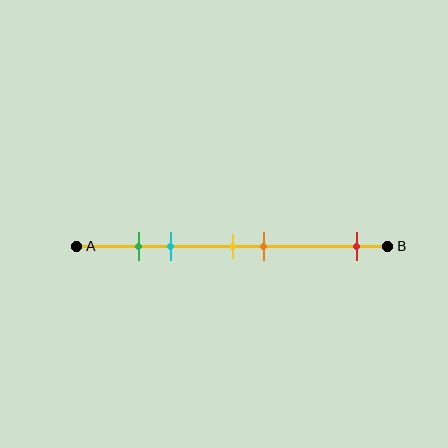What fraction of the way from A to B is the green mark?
The green mark is approximately 20% (0.2) of the way from A to B.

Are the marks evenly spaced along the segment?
No, the marks are not evenly spaced.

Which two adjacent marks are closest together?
The green and cyan marks are the closest adjacent pair.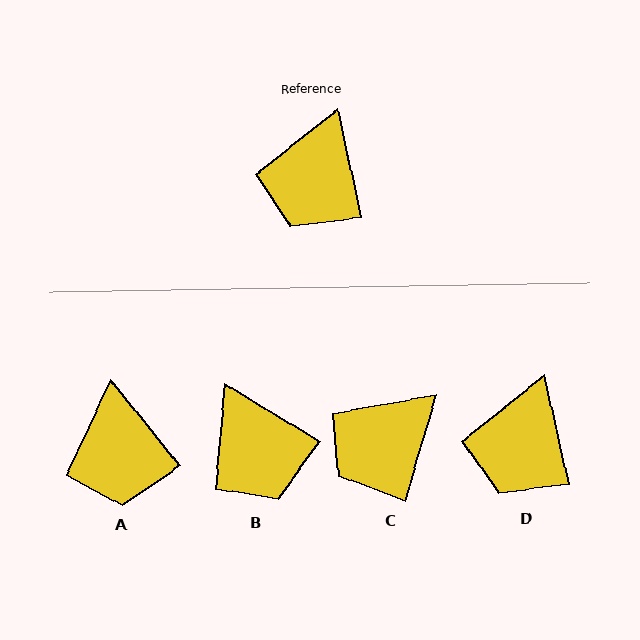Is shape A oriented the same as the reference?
No, it is off by about 27 degrees.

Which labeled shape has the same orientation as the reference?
D.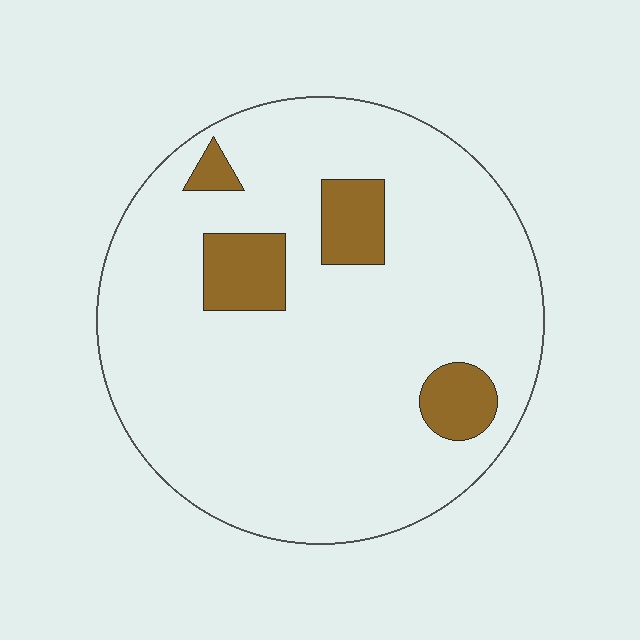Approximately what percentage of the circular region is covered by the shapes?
Approximately 10%.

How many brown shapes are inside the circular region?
4.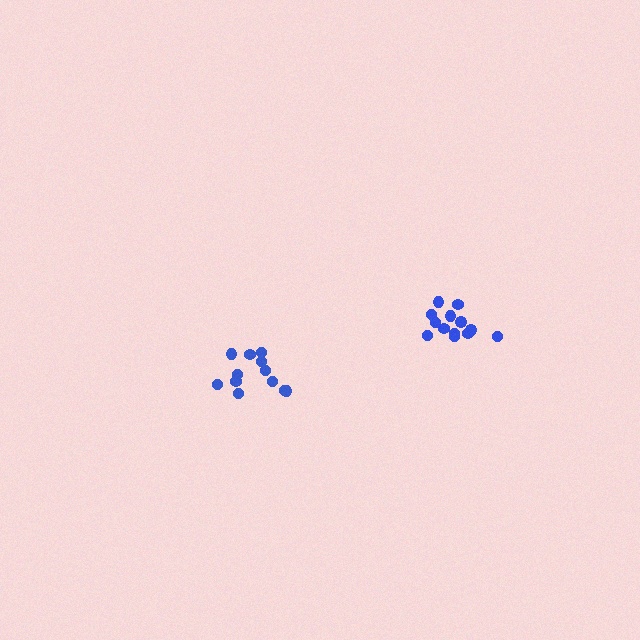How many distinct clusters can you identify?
There are 2 distinct clusters.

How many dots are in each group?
Group 1: 13 dots, Group 2: 12 dots (25 total).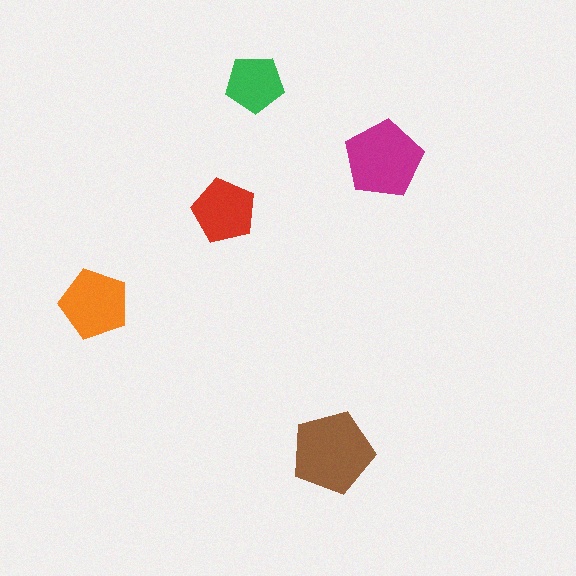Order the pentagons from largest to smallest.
the brown one, the magenta one, the orange one, the red one, the green one.